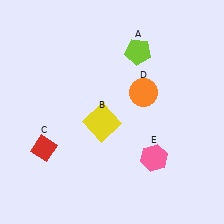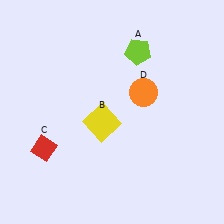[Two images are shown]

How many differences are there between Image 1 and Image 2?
There is 1 difference between the two images.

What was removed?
The pink hexagon (E) was removed in Image 2.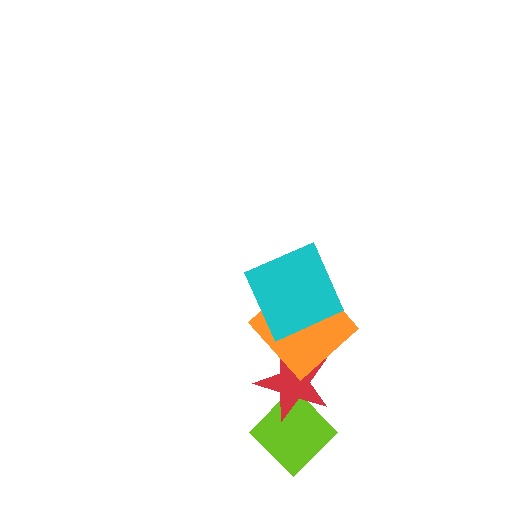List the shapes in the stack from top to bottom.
From top to bottom: the cyan square, the orange diamond, the red star, the lime diamond.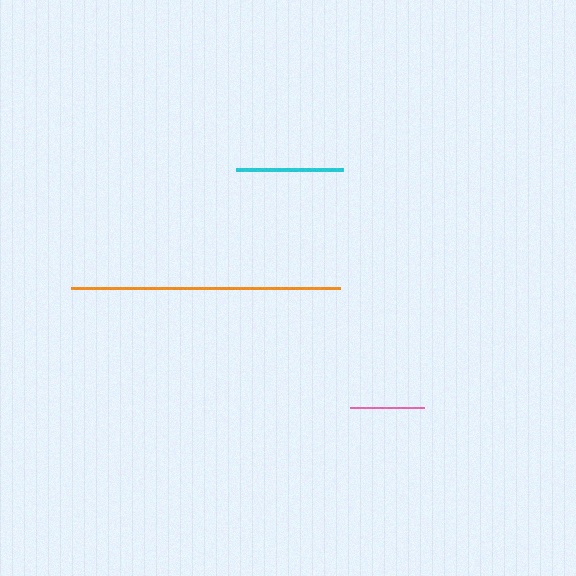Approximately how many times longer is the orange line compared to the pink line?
The orange line is approximately 3.6 times the length of the pink line.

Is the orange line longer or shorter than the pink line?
The orange line is longer than the pink line.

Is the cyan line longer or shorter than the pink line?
The cyan line is longer than the pink line.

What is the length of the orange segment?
The orange segment is approximately 269 pixels long.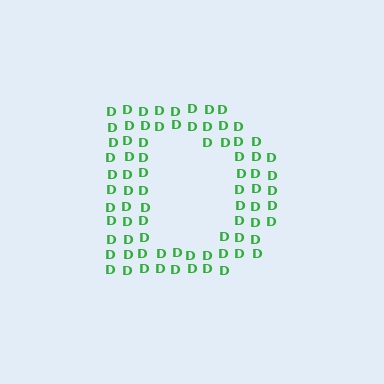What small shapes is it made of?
It is made of small letter D's.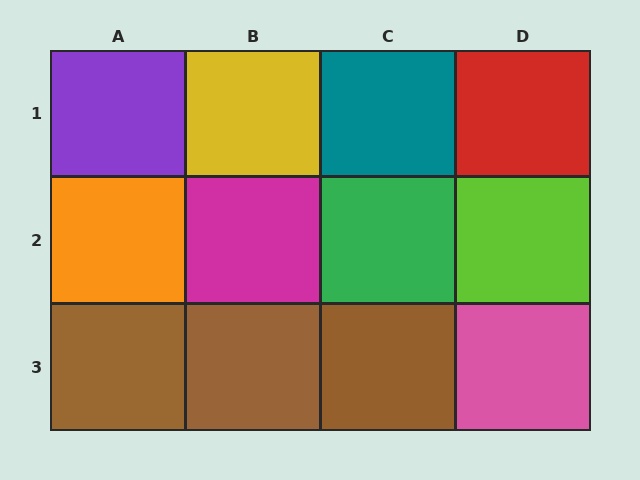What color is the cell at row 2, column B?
Magenta.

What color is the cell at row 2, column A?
Orange.